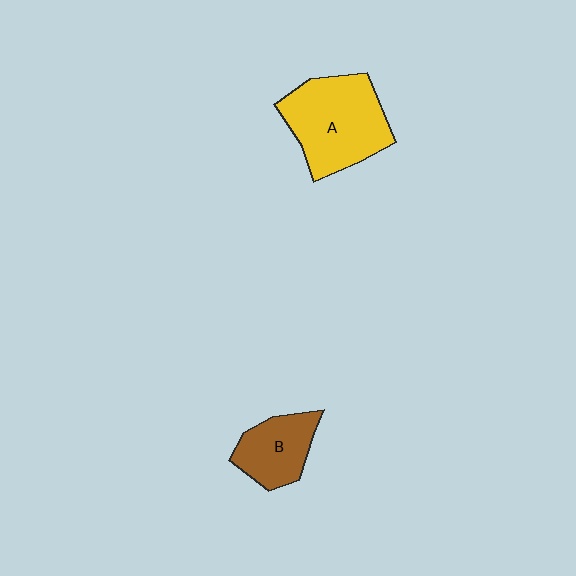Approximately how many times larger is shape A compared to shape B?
Approximately 1.8 times.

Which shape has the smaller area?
Shape B (brown).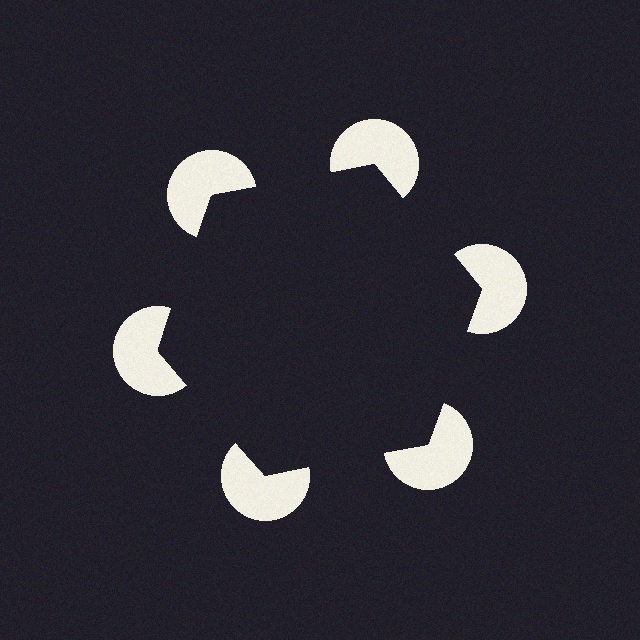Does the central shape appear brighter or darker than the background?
It typically appears slightly darker than the background, even though no actual brightness change is drawn.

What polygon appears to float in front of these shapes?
An illusory hexagon — its edges are inferred from the aligned wedge cuts in the pac-man discs, not physically drawn.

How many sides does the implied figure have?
6 sides.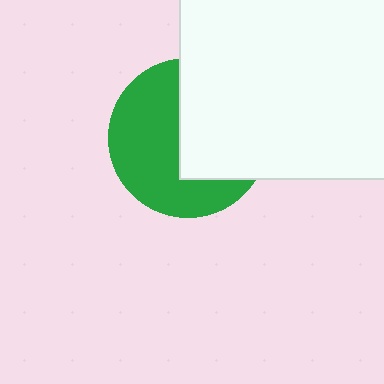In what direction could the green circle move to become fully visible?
The green circle could move left. That would shift it out from behind the white square entirely.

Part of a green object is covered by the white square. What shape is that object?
It is a circle.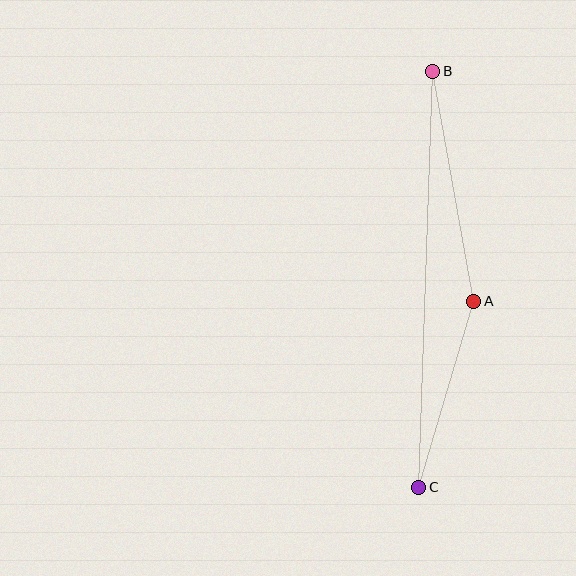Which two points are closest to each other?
Points A and C are closest to each other.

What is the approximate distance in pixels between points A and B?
The distance between A and B is approximately 233 pixels.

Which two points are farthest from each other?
Points B and C are farthest from each other.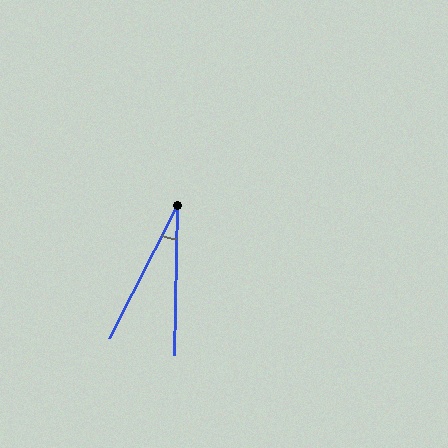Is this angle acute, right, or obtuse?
It is acute.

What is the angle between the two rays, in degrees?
Approximately 26 degrees.